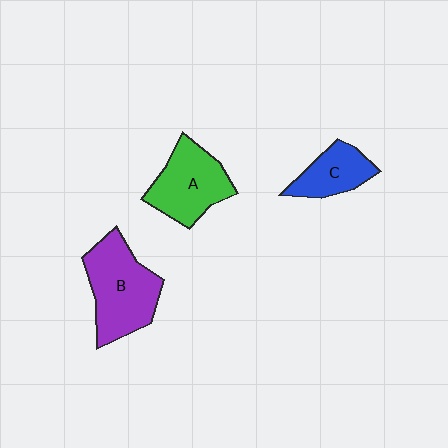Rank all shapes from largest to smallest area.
From largest to smallest: B (purple), A (green), C (blue).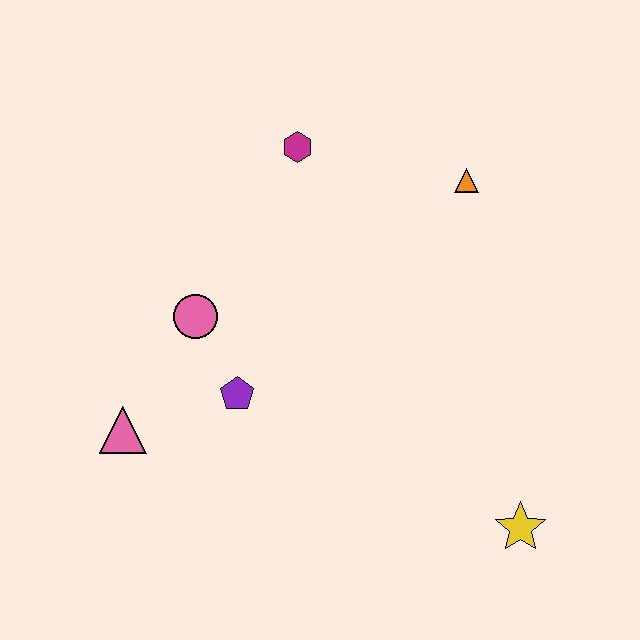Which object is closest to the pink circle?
The purple pentagon is closest to the pink circle.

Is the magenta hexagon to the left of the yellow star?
Yes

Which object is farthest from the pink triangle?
The orange triangle is farthest from the pink triangle.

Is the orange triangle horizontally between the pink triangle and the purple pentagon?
No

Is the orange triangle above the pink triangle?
Yes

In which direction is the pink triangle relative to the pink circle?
The pink triangle is below the pink circle.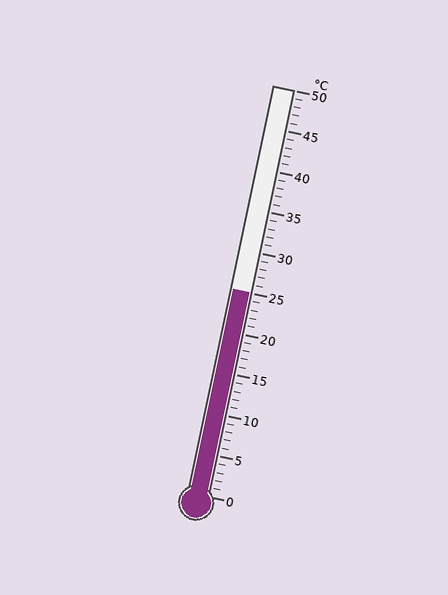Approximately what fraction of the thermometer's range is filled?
The thermometer is filled to approximately 50% of its range.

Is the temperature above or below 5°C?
The temperature is above 5°C.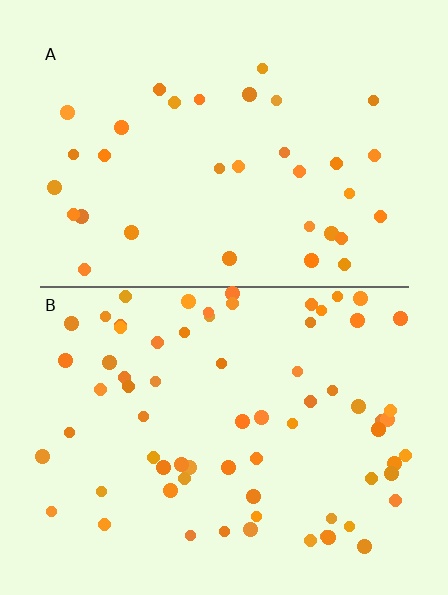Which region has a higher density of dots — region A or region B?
B (the bottom).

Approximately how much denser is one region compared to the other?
Approximately 2.0× — region B over region A.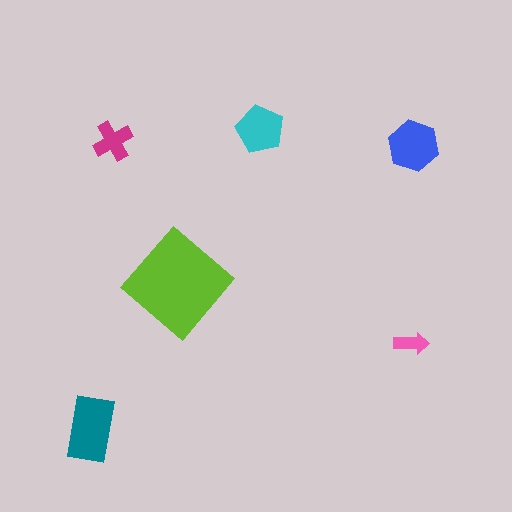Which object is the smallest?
The pink arrow.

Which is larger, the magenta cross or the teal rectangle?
The teal rectangle.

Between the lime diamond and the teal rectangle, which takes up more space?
The lime diamond.